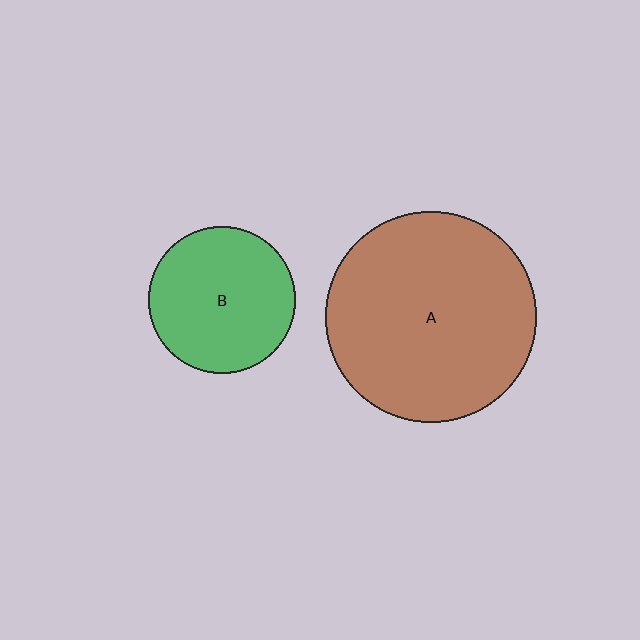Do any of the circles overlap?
No, none of the circles overlap.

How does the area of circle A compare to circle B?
Approximately 2.1 times.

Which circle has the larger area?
Circle A (brown).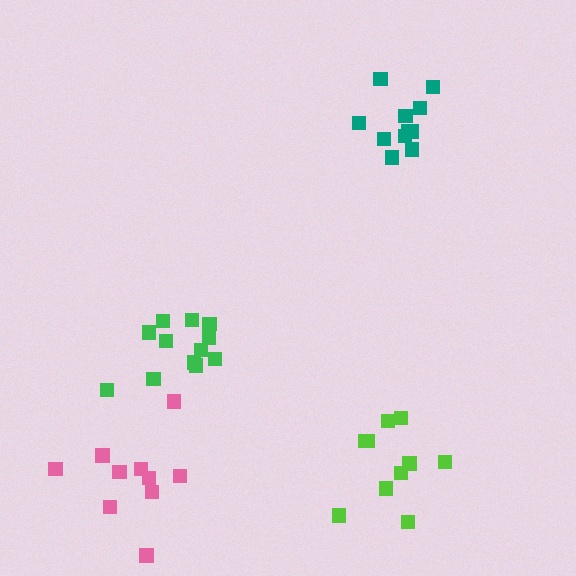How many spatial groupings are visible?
There are 4 spatial groupings.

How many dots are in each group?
Group 1: 10 dots, Group 2: 11 dots, Group 3: 12 dots, Group 4: 10 dots (43 total).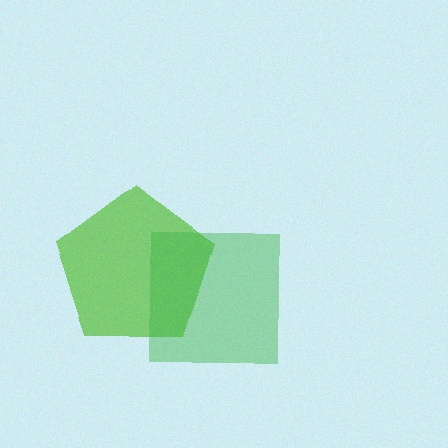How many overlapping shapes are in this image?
There are 2 overlapping shapes in the image.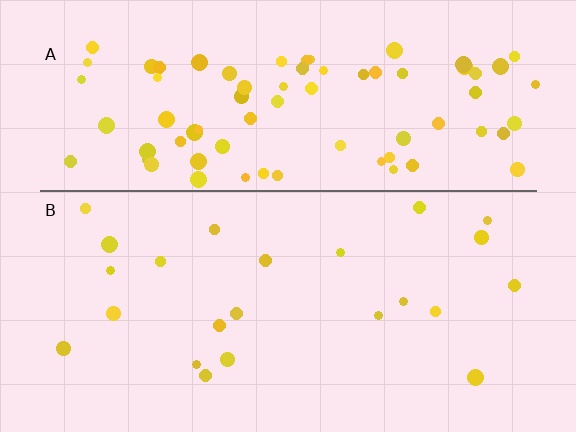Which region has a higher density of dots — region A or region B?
A (the top).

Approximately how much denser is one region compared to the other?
Approximately 3.4× — region A over region B.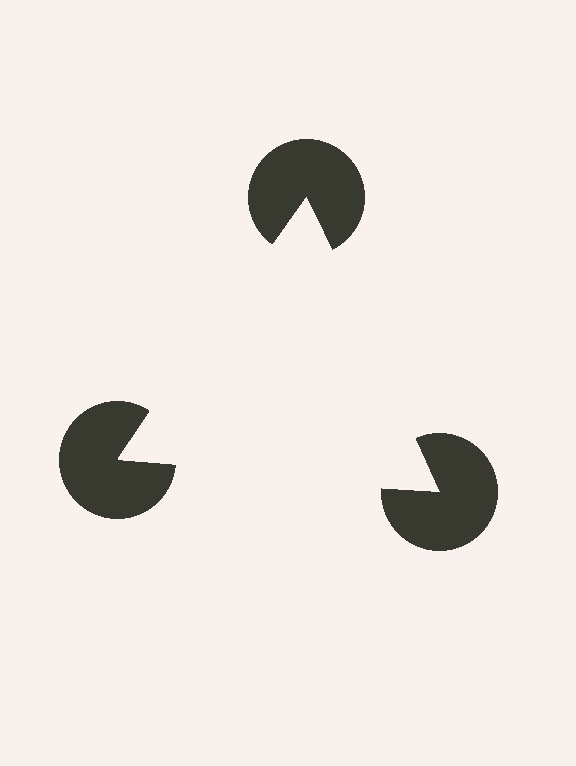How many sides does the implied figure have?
3 sides.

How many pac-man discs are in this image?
There are 3 — one at each vertex of the illusory triangle.